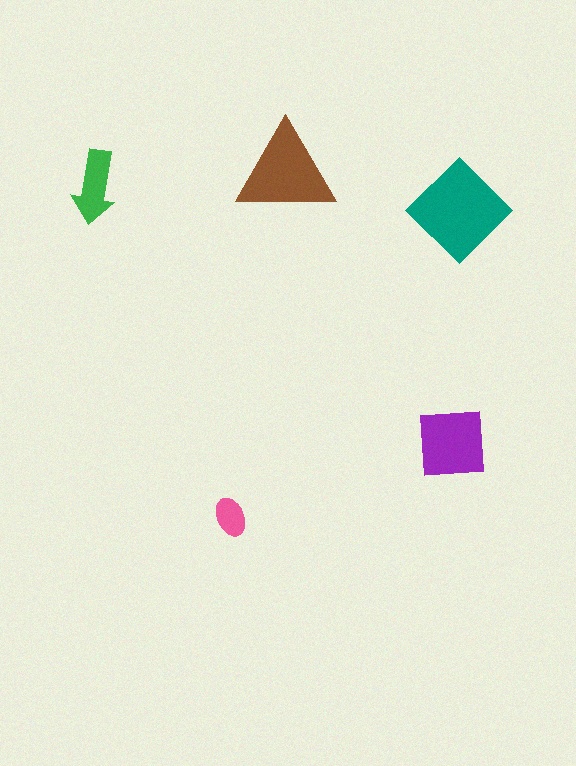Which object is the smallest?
The pink ellipse.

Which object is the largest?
The teal diamond.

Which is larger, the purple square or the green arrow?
The purple square.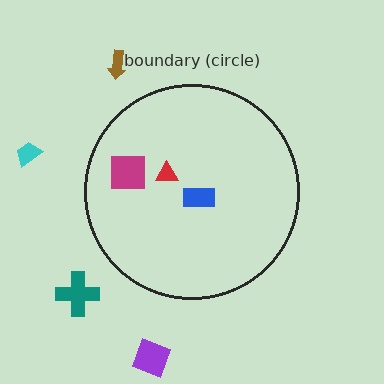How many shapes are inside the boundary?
3 inside, 4 outside.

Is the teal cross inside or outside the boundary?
Outside.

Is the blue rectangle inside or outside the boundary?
Inside.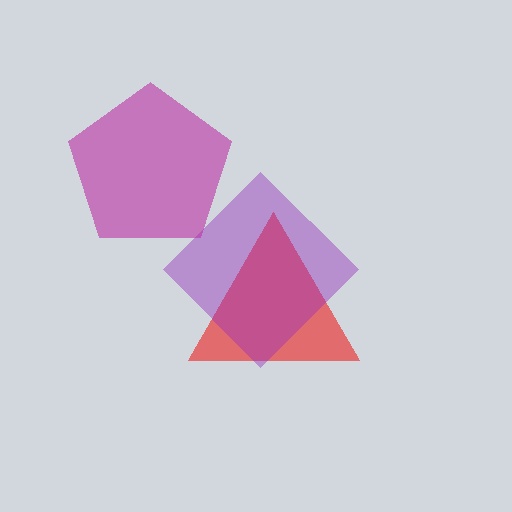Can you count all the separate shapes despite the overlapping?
Yes, there are 3 separate shapes.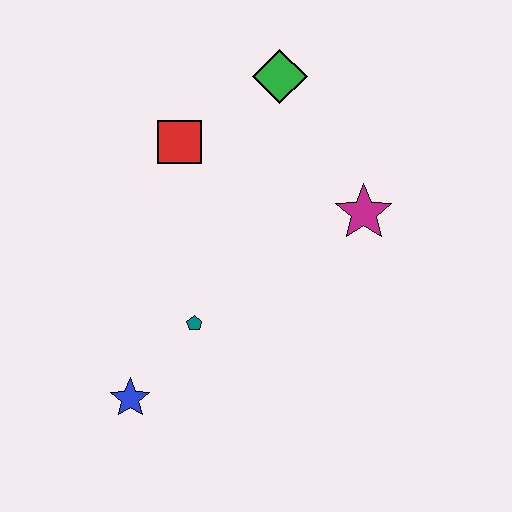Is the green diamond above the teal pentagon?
Yes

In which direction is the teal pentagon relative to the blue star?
The teal pentagon is above the blue star.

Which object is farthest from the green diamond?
The blue star is farthest from the green diamond.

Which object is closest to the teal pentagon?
The blue star is closest to the teal pentagon.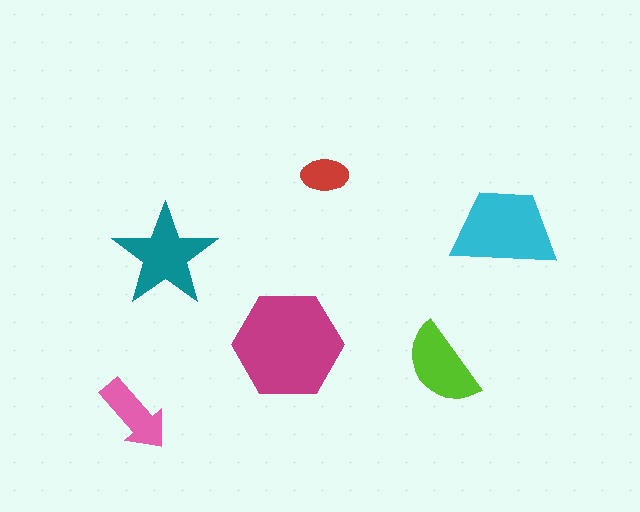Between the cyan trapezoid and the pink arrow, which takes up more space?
The cyan trapezoid.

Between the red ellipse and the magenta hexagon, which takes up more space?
The magenta hexagon.